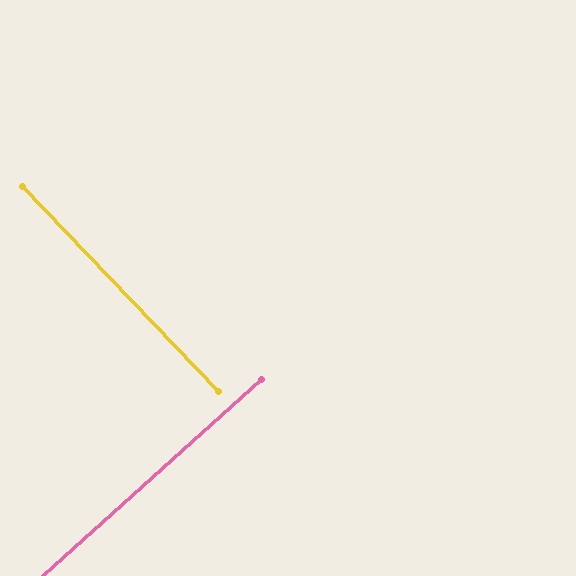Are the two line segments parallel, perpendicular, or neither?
Perpendicular — they meet at approximately 88°.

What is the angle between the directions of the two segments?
Approximately 88 degrees.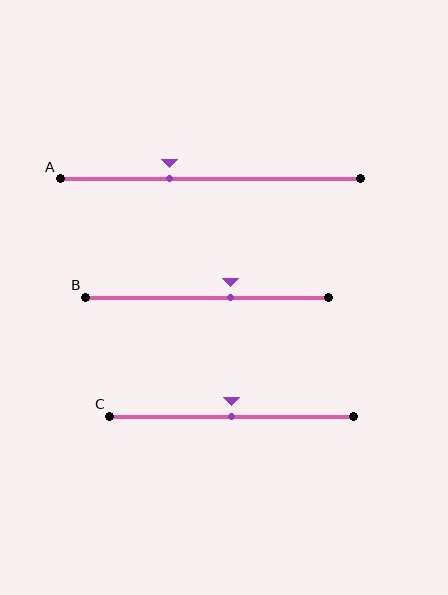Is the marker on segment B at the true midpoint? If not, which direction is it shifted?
No, the marker on segment B is shifted to the right by about 9% of the segment length.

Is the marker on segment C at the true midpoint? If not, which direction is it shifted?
Yes, the marker on segment C is at the true midpoint.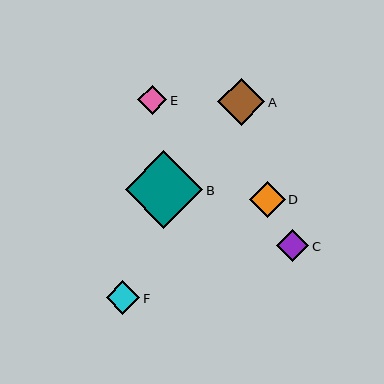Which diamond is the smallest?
Diamond E is the smallest with a size of approximately 29 pixels.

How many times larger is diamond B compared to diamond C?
Diamond B is approximately 2.4 times the size of diamond C.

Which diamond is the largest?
Diamond B is the largest with a size of approximately 77 pixels.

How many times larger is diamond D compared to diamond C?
Diamond D is approximately 1.1 times the size of diamond C.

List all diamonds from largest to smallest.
From largest to smallest: B, A, D, F, C, E.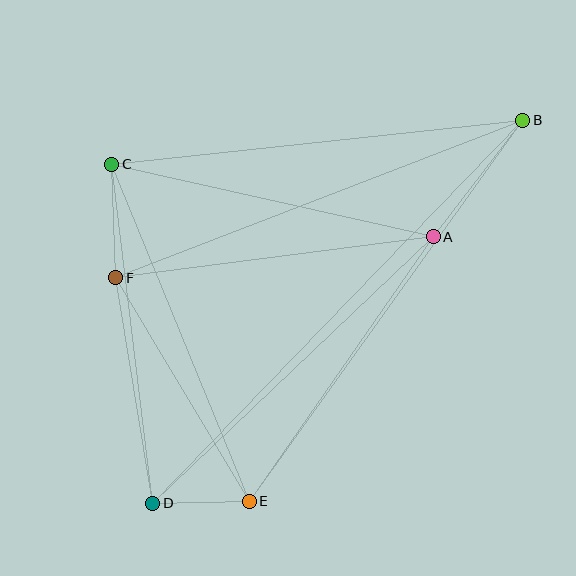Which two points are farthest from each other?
Points B and D are farthest from each other.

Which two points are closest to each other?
Points D and E are closest to each other.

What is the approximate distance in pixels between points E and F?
The distance between E and F is approximately 260 pixels.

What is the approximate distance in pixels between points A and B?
The distance between A and B is approximately 147 pixels.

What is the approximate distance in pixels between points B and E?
The distance between B and E is approximately 469 pixels.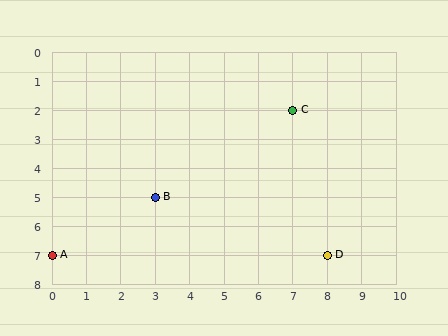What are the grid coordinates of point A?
Point A is at grid coordinates (0, 7).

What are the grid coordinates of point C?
Point C is at grid coordinates (7, 2).